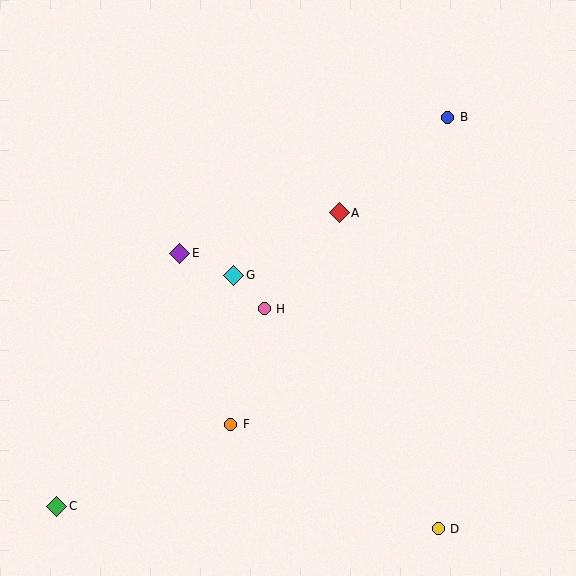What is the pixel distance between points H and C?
The distance between H and C is 287 pixels.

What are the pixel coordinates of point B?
Point B is at (448, 117).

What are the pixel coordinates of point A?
Point A is at (339, 213).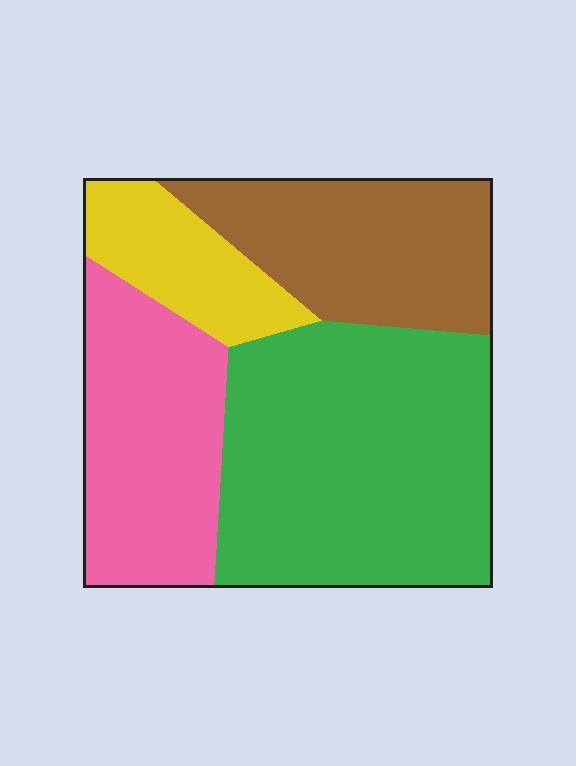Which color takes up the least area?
Yellow, at roughly 10%.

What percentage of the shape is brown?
Brown covers 22% of the shape.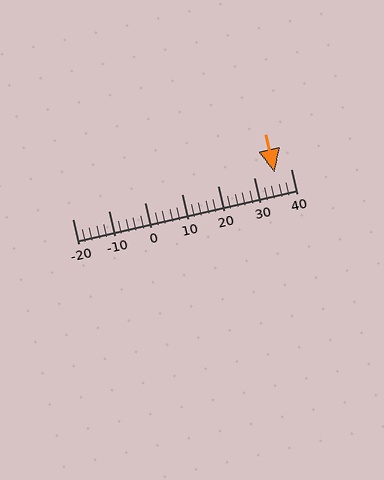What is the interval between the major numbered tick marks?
The major tick marks are spaced 10 units apart.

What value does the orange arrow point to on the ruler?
The orange arrow points to approximately 36.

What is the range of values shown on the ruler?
The ruler shows values from -20 to 40.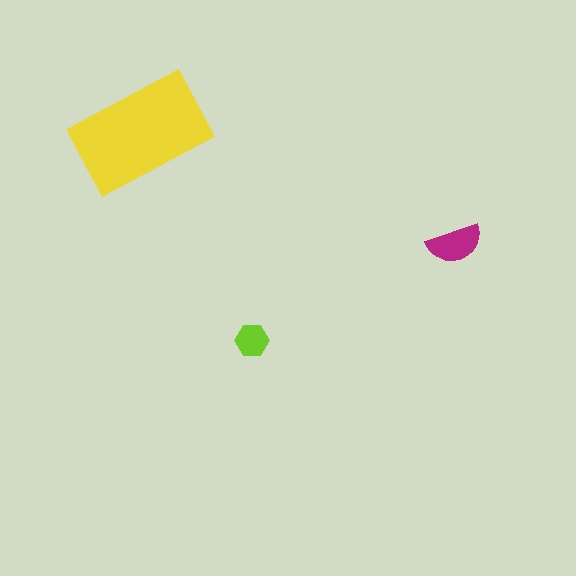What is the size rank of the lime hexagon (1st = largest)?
3rd.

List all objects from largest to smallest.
The yellow rectangle, the magenta semicircle, the lime hexagon.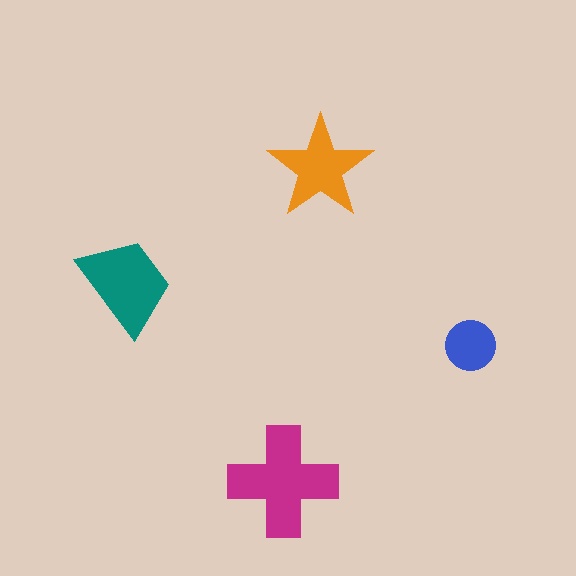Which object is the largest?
The magenta cross.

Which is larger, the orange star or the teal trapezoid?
The teal trapezoid.